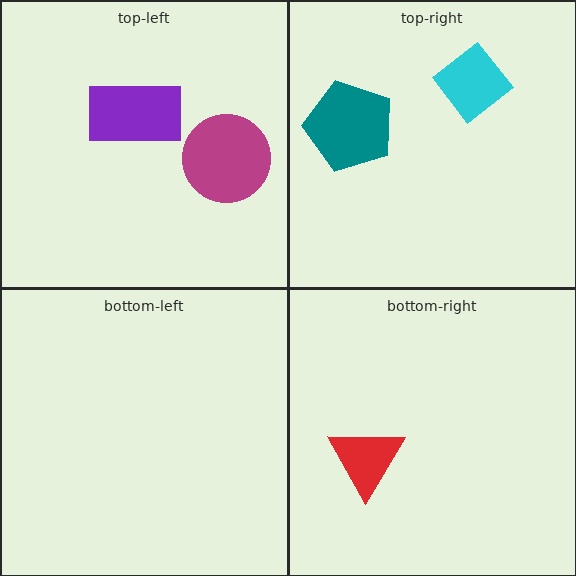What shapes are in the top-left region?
The magenta circle, the purple rectangle.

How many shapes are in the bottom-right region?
1.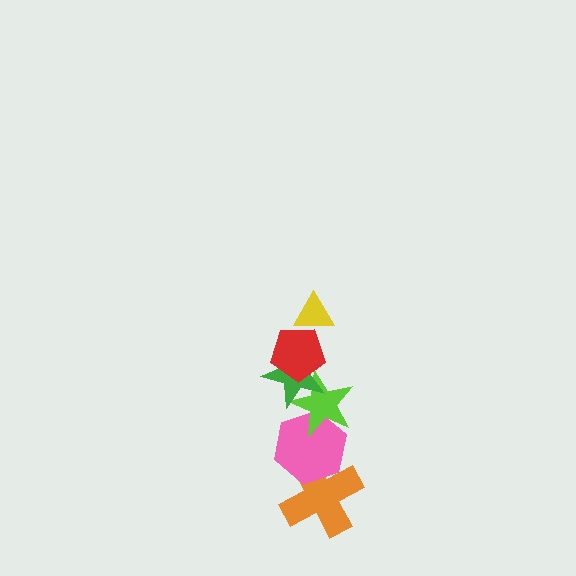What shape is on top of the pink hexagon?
The lime star is on top of the pink hexagon.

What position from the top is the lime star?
The lime star is 4th from the top.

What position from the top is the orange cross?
The orange cross is 6th from the top.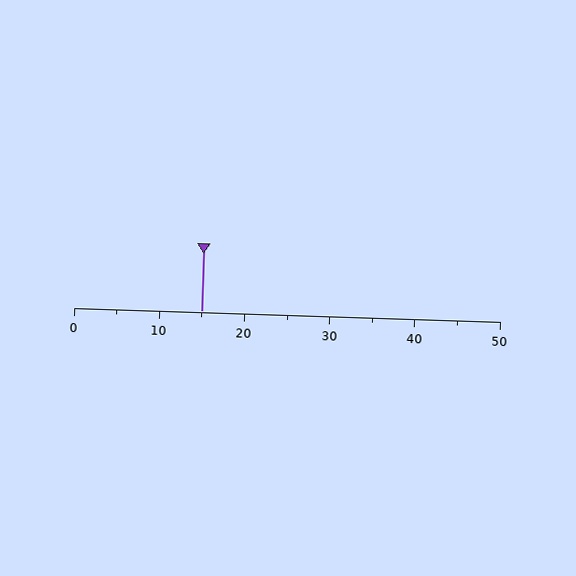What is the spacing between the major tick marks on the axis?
The major ticks are spaced 10 apart.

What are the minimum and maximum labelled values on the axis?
The axis runs from 0 to 50.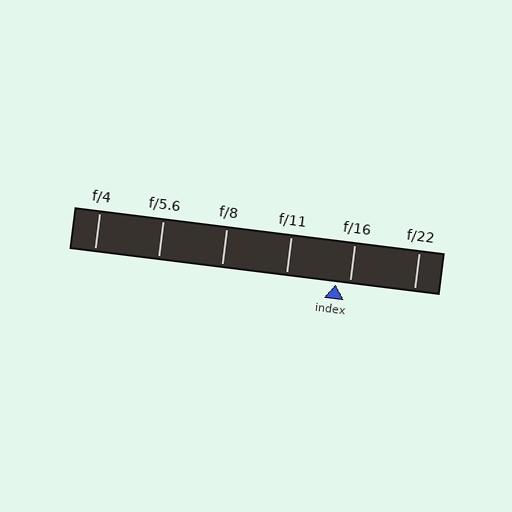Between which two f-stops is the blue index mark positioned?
The index mark is between f/11 and f/16.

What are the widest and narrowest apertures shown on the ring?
The widest aperture shown is f/4 and the narrowest is f/22.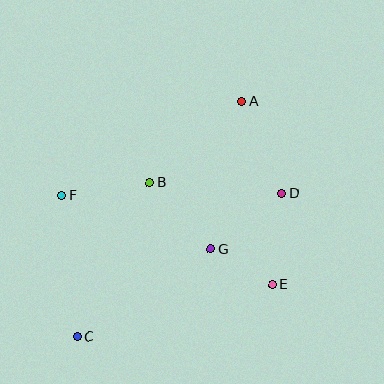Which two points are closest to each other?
Points E and G are closest to each other.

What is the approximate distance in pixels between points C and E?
The distance between C and E is approximately 202 pixels.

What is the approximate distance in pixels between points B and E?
The distance between B and E is approximately 160 pixels.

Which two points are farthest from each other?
Points A and C are farthest from each other.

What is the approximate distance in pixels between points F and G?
The distance between F and G is approximately 159 pixels.